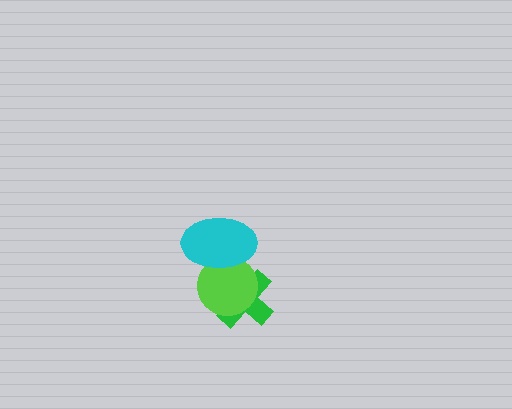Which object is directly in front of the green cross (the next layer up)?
The lime circle is directly in front of the green cross.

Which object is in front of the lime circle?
The cyan ellipse is in front of the lime circle.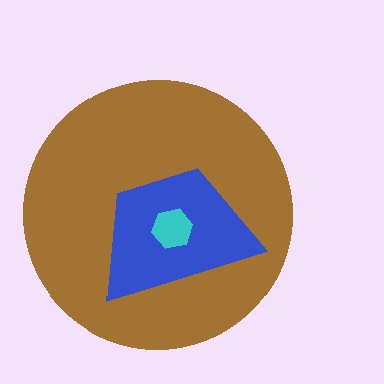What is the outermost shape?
The brown circle.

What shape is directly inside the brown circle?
The blue trapezoid.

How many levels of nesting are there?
3.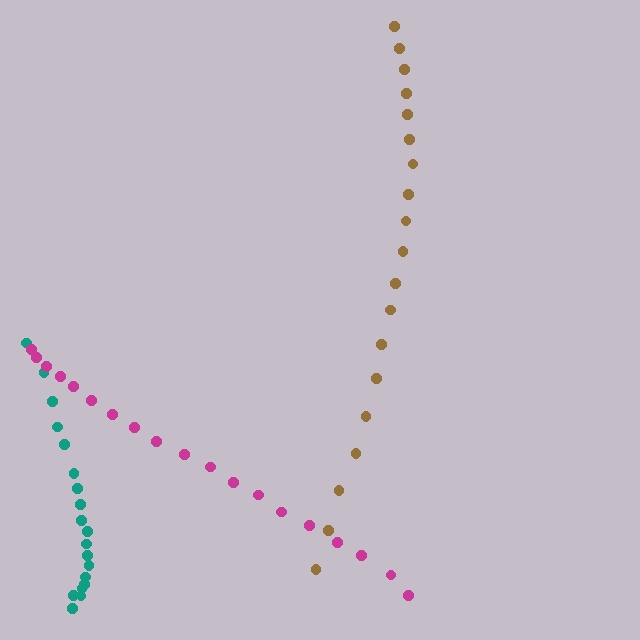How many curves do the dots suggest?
There are 3 distinct paths.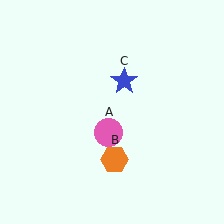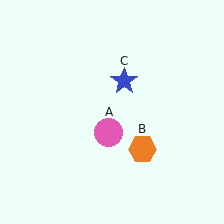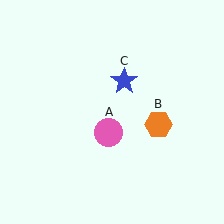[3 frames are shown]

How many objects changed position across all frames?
1 object changed position: orange hexagon (object B).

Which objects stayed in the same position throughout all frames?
Pink circle (object A) and blue star (object C) remained stationary.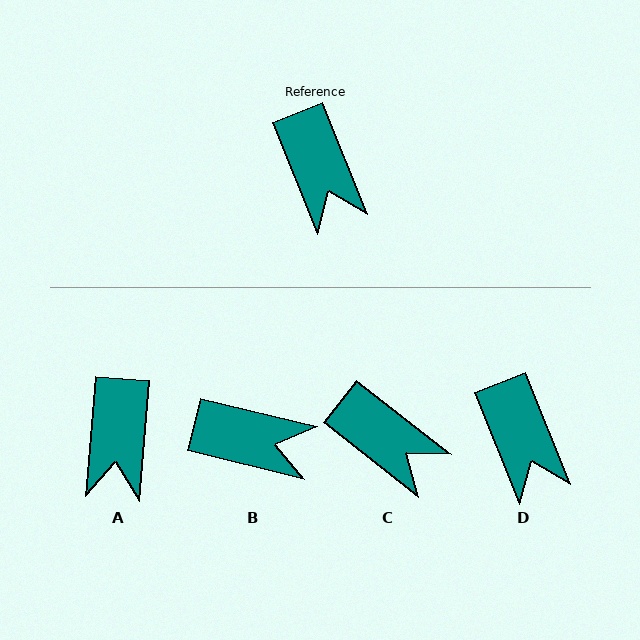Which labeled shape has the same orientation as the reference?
D.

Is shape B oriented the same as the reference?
No, it is off by about 54 degrees.